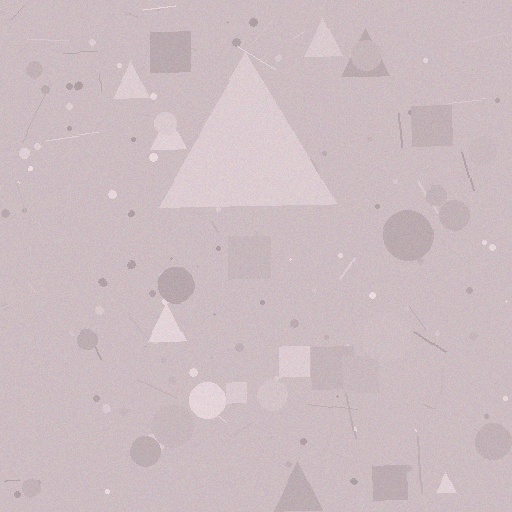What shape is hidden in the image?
A triangle is hidden in the image.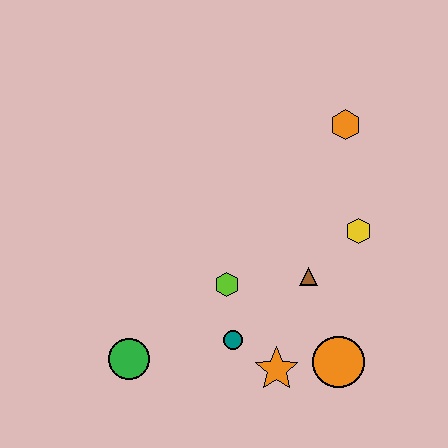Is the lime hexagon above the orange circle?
Yes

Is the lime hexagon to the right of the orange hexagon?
No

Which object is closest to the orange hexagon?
The yellow hexagon is closest to the orange hexagon.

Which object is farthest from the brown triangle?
The green circle is farthest from the brown triangle.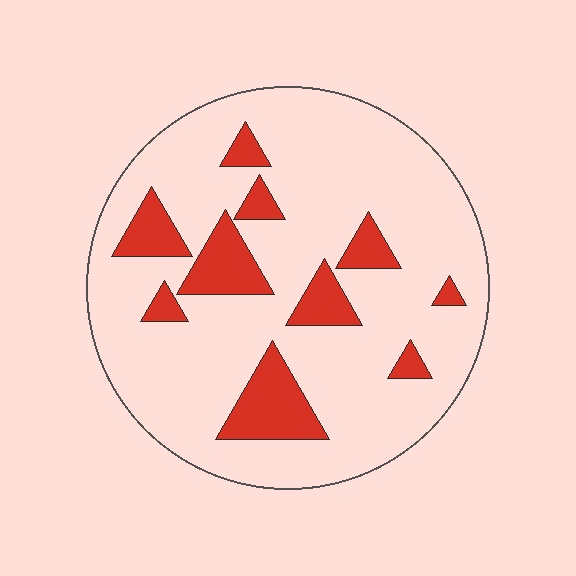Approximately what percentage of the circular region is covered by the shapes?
Approximately 20%.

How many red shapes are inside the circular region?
10.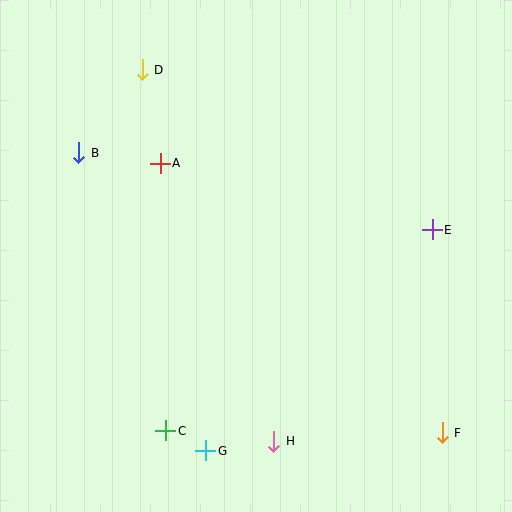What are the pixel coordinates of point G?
Point G is at (206, 451).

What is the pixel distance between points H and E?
The distance between H and E is 264 pixels.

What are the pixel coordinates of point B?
Point B is at (79, 153).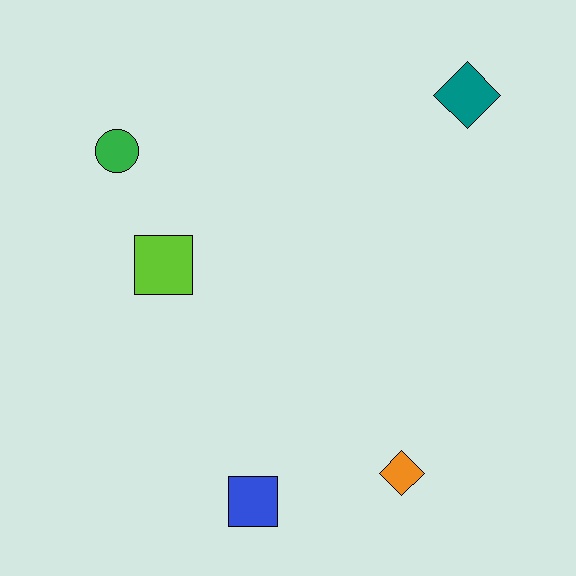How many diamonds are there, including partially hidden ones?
There are 2 diamonds.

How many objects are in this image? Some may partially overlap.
There are 5 objects.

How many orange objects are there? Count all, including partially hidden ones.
There is 1 orange object.